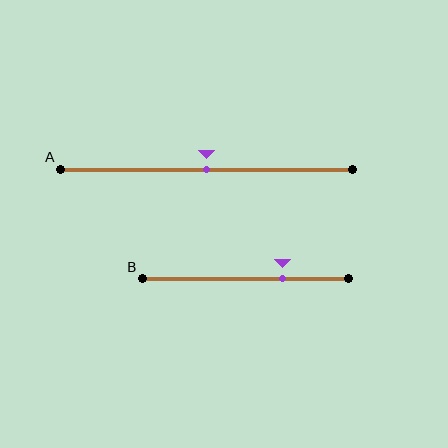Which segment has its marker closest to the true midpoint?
Segment A has its marker closest to the true midpoint.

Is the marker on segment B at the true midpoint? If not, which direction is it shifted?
No, the marker on segment B is shifted to the right by about 18% of the segment length.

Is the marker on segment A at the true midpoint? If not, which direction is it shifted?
Yes, the marker on segment A is at the true midpoint.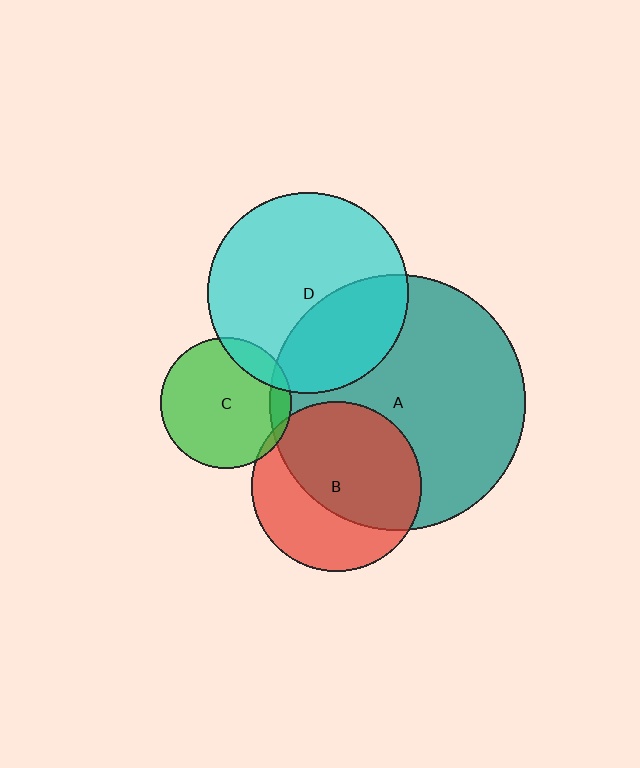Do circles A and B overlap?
Yes.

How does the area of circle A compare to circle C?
Approximately 3.8 times.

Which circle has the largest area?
Circle A (teal).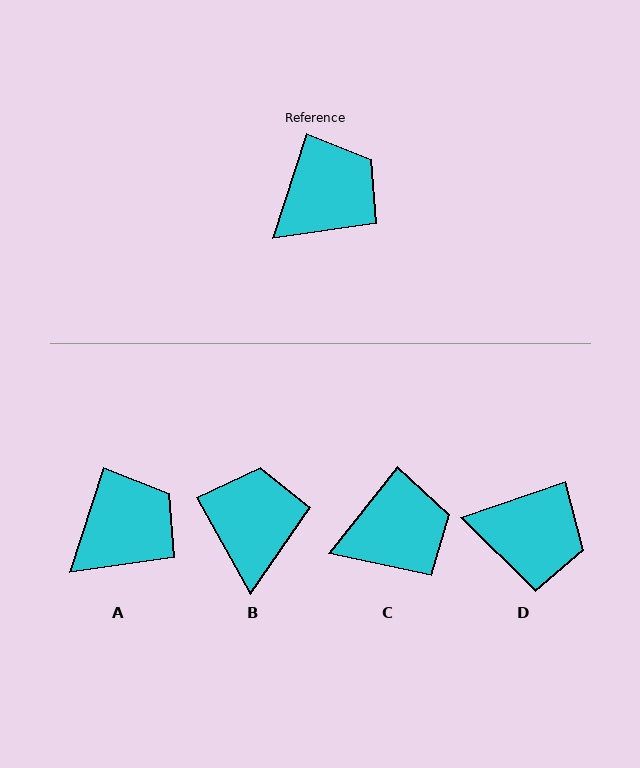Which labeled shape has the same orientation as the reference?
A.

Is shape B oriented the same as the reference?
No, it is off by about 47 degrees.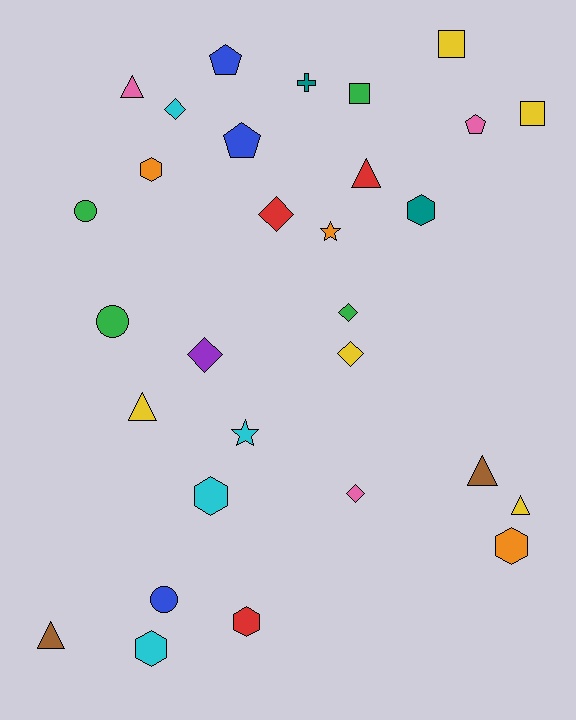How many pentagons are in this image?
There are 3 pentagons.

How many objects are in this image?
There are 30 objects.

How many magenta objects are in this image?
There are no magenta objects.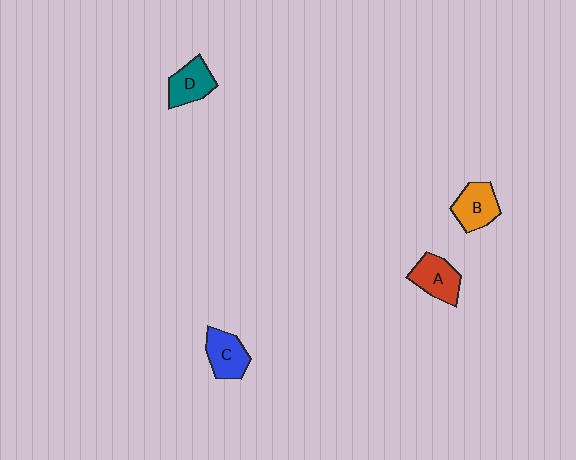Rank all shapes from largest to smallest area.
From largest to smallest: A (red), B (orange), C (blue), D (teal).